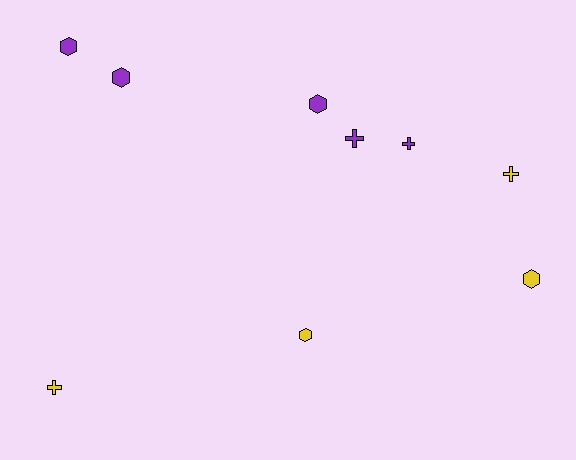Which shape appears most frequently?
Hexagon, with 5 objects.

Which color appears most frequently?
Purple, with 5 objects.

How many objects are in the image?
There are 9 objects.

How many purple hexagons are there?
There are 3 purple hexagons.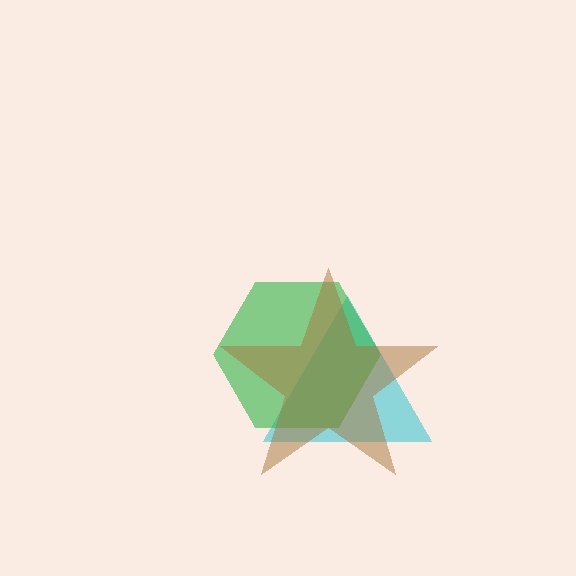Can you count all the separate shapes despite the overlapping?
Yes, there are 3 separate shapes.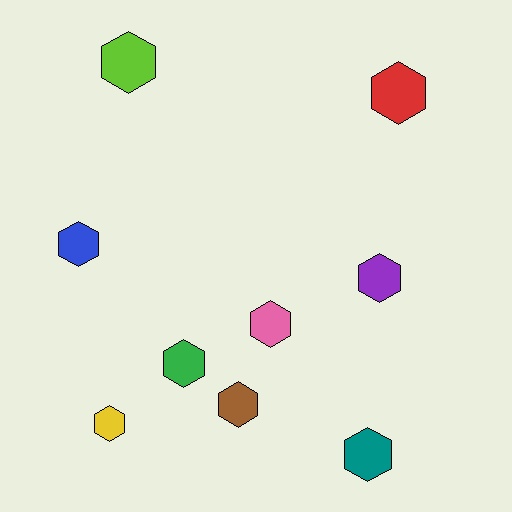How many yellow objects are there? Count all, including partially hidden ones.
There is 1 yellow object.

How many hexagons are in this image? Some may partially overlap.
There are 9 hexagons.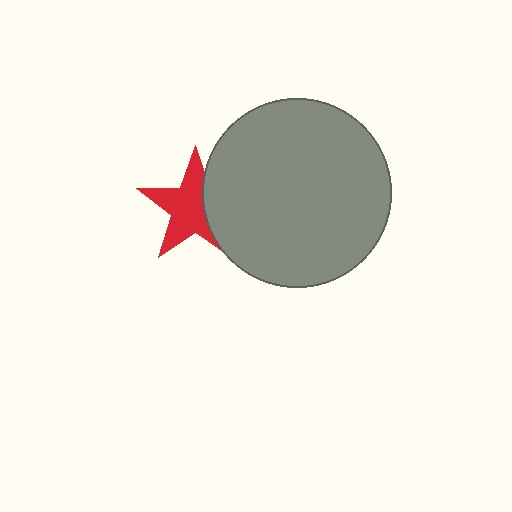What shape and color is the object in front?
The object in front is a gray circle.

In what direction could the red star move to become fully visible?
The red star could move left. That would shift it out from behind the gray circle entirely.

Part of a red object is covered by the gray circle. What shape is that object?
It is a star.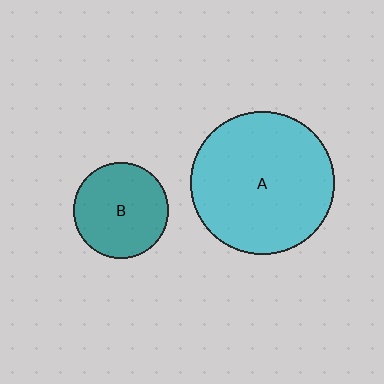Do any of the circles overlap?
No, none of the circles overlap.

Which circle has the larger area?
Circle A (cyan).